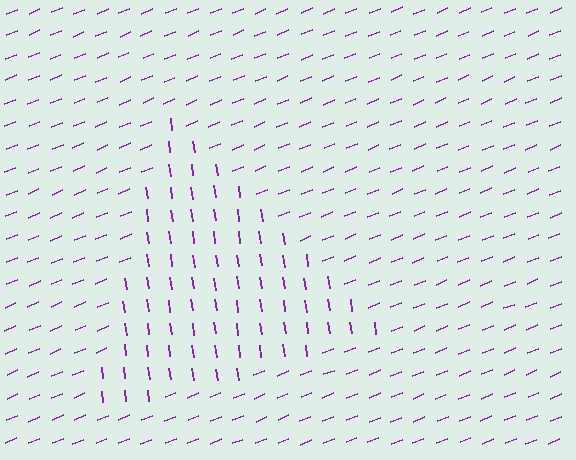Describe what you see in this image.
The image is filled with small purple line segments. A triangle region in the image has lines oriented differently from the surrounding lines, creating a visible texture boundary.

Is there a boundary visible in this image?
Yes, there is a texture boundary formed by a change in line orientation.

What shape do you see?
I see a triangle.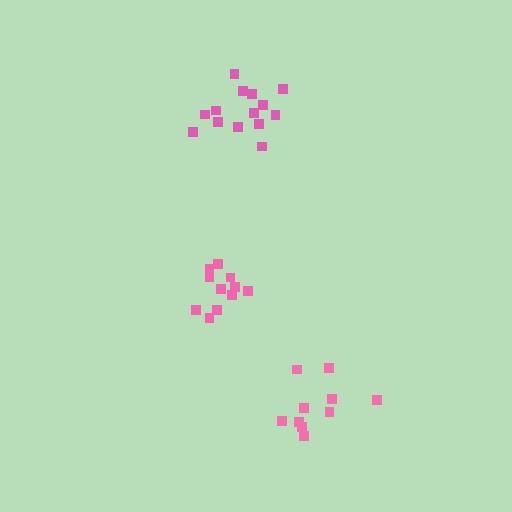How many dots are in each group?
Group 1: 11 dots, Group 2: 10 dots, Group 3: 14 dots (35 total).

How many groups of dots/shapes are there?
There are 3 groups.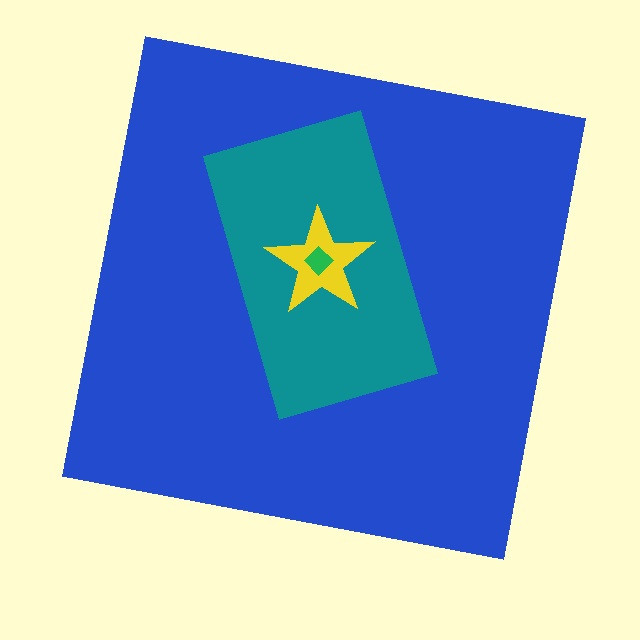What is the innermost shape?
The green diamond.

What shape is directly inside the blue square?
The teal rectangle.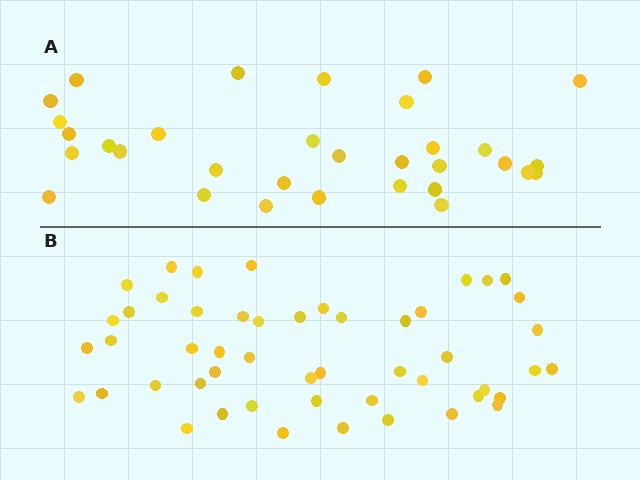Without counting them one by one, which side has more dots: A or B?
Region B (the bottom region) has more dots.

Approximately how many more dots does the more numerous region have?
Region B has approximately 20 more dots than region A.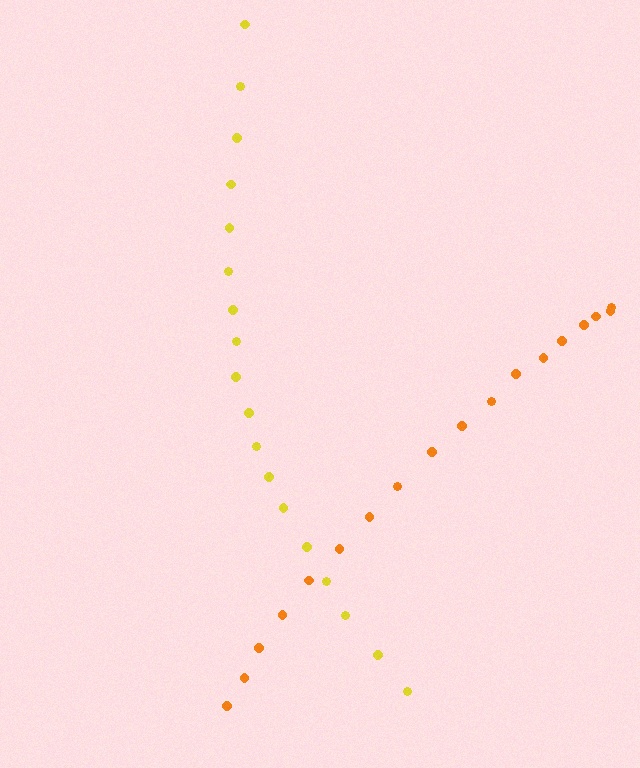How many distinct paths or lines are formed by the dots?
There are 2 distinct paths.